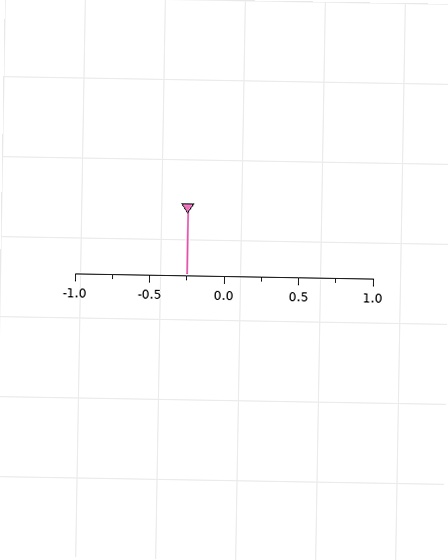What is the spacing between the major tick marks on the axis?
The major ticks are spaced 0.5 apart.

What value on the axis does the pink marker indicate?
The marker indicates approximately -0.25.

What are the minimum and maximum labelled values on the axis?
The axis runs from -1.0 to 1.0.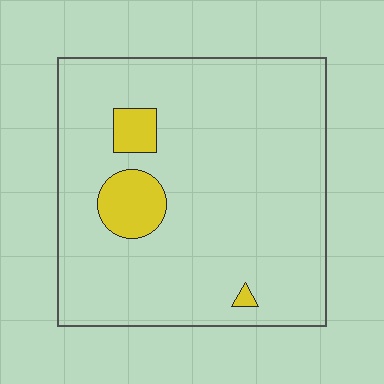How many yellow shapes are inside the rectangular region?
3.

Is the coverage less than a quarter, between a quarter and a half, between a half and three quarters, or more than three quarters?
Less than a quarter.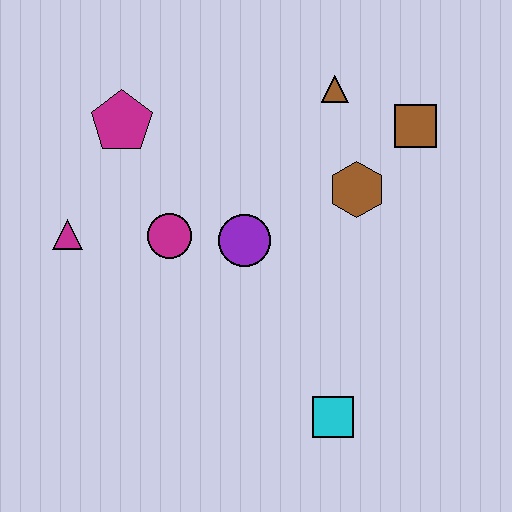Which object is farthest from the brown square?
The magenta triangle is farthest from the brown square.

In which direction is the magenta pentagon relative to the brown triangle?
The magenta pentagon is to the left of the brown triangle.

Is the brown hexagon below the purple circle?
No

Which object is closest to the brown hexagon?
The brown square is closest to the brown hexagon.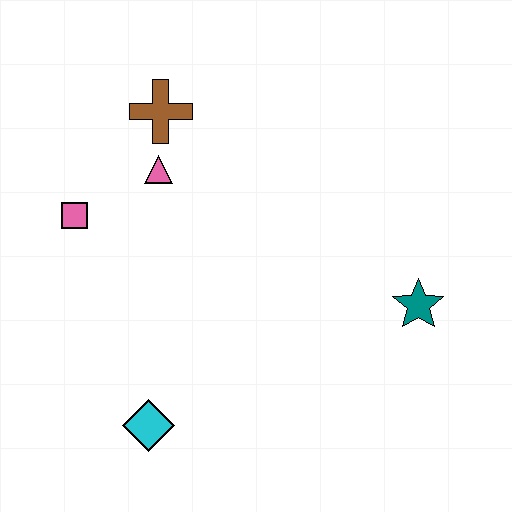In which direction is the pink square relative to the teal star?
The pink square is to the left of the teal star.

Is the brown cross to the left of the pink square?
No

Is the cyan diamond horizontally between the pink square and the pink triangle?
Yes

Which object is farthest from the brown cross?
The teal star is farthest from the brown cross.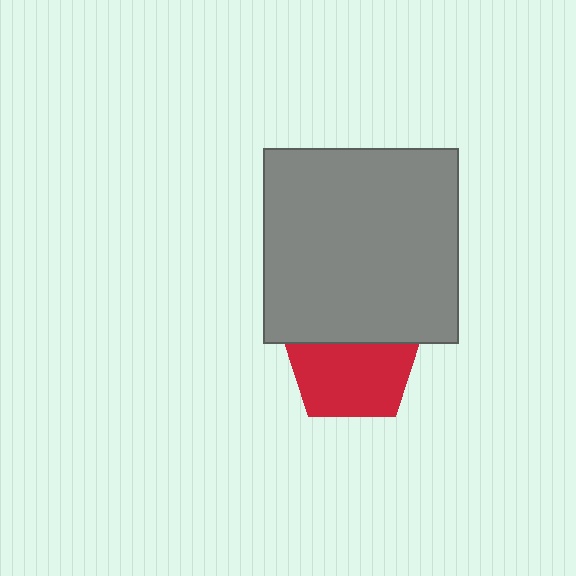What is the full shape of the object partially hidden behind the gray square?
The partially hidden object is a red pentagon.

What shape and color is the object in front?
The object in front is a gray square.